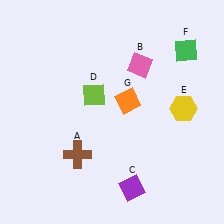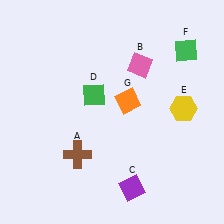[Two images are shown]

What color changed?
The diamond (D) changed from lime in Image 1 to green in Image 2.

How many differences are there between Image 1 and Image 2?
There is 1 difference between the two images.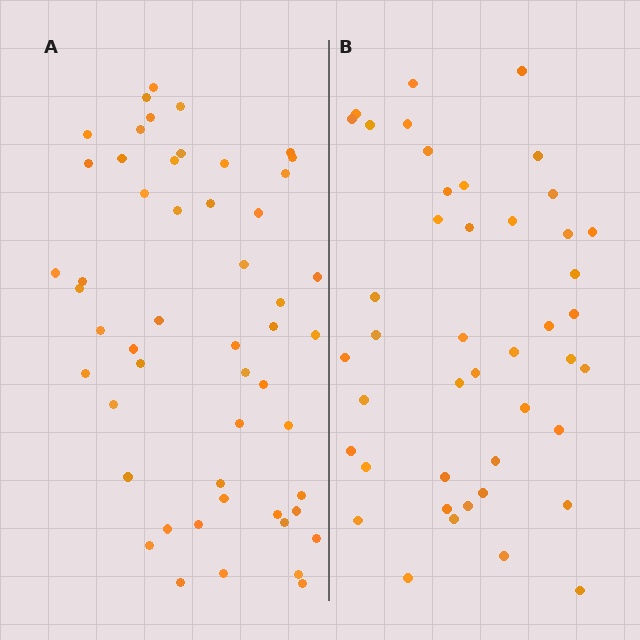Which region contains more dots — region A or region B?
Region A (the left region) has more dots.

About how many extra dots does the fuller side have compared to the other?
Region A has roughly 8 or so more dots than region B.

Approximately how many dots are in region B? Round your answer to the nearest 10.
About 40 dots. (The exact count is 44, which rounds to 40.)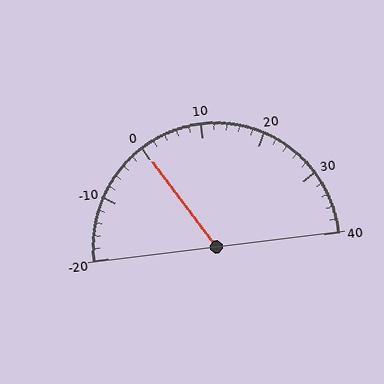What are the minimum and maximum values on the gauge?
The gauge ranges from -20 to 40.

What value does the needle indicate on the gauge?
The needle indicates approximately 0.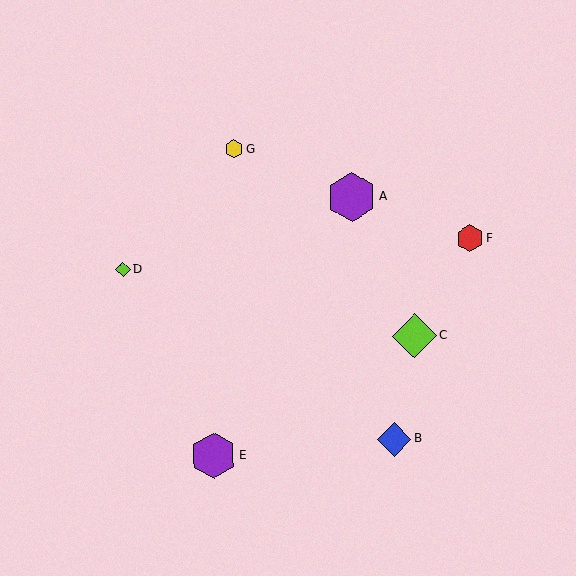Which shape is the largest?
The purple hexagon (labeled A) is the largest.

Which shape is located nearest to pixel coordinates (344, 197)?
The purple hexagon (labeled A) at (352, 197) is nearest to that location.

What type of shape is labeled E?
Shape E is a purple hexagon.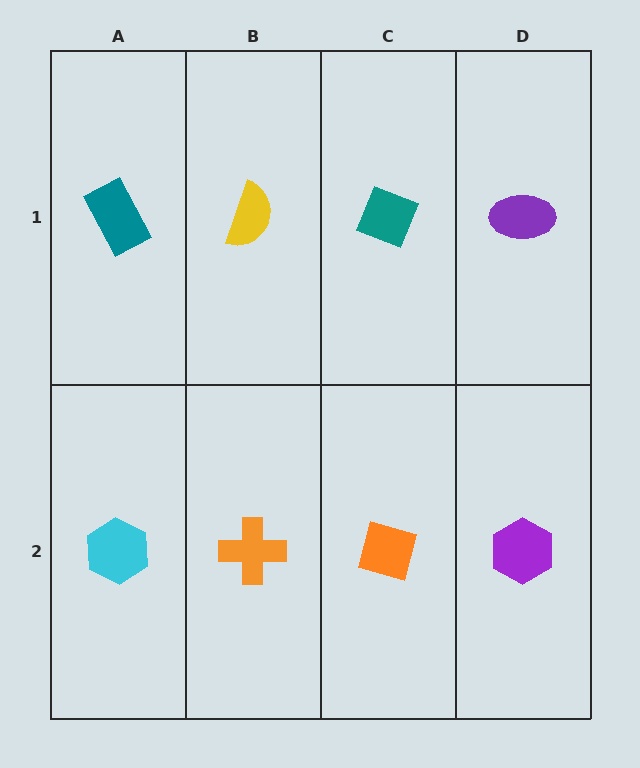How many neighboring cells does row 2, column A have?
2.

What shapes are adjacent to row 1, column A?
A cyan hexagon (row 2, column A), a yellow semicircle (row 1, column B).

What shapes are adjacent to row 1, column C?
An orange diamond (row 2, column C), a yellow semicircle (row 1, column B), a purple ellipse (row 1, column D).